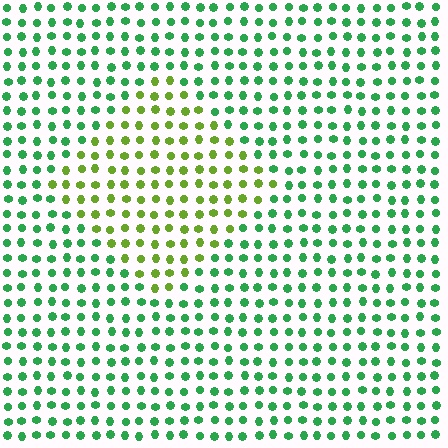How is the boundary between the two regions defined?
The boundary is defined purely by a slight shift in hue (about 47 degrees). Spacing, size, and orientation are identical on both sides.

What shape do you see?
I see a diamond.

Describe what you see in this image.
The image is filled with small green elements in a uniform arrangement. A diamond-shaped region is visible where the elements are tinted to a slightly different hue, forming a subtle color boundary.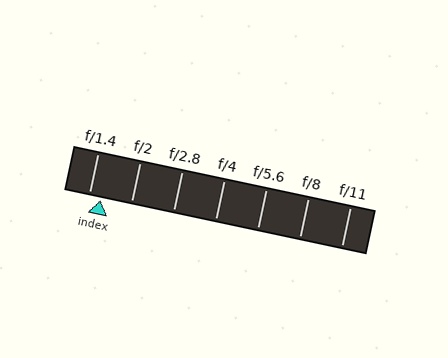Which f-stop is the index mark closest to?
The index mark is closest to f/1.4.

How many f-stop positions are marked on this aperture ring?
There are 7 f-stop positions marked.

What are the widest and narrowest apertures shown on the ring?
The widest aperture shown is f/1.4 and the narrowest is f/11.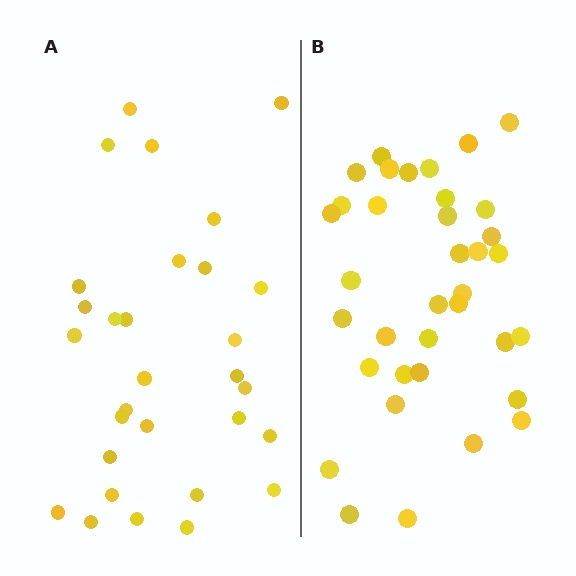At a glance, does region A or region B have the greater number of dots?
Region B (the right region) has more dots.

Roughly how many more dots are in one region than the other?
Region B has about 6 more dots than region A.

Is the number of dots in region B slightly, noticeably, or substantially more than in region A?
Region B has only slightly more — the two regions are fairly close. The ratio is roughly 1.2 to 1.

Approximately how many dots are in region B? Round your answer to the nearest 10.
About 40 dots. (The exact count is 36, which rounds to 40.)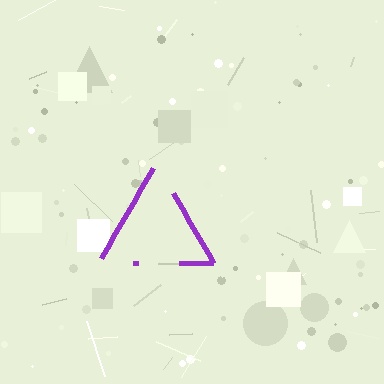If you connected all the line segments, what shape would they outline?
They would outline a triangle.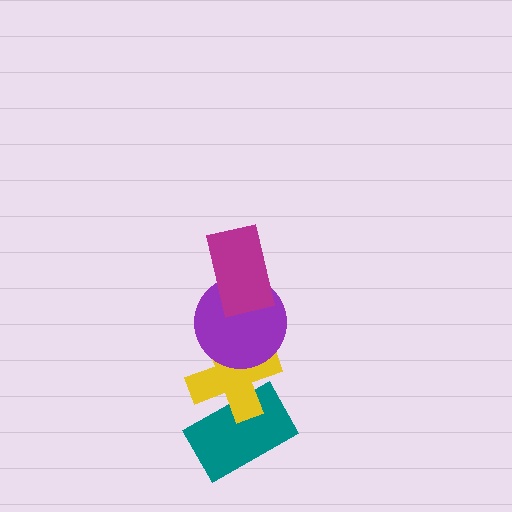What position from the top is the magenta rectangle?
The magenta rectangle is 1st from the top.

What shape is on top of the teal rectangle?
The yellow cross is on top of the teal rectangle.